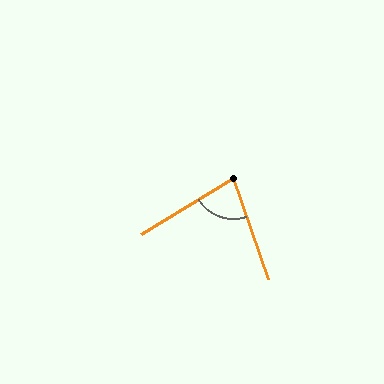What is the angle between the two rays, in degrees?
Approximately 78 degrees.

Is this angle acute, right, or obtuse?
It is acute.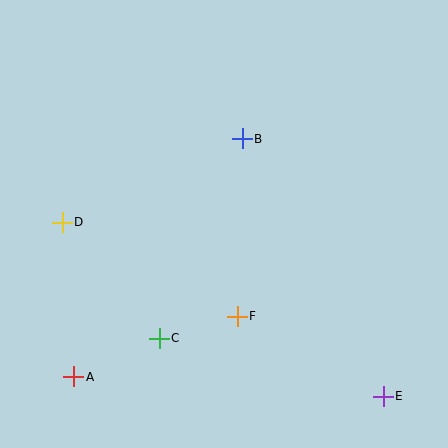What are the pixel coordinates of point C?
Point C is at (159, 338).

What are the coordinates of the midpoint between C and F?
The midpoint between C and F is at (198, 327).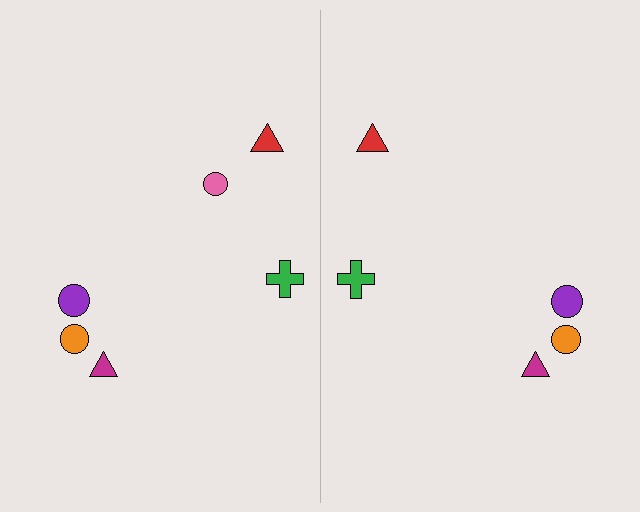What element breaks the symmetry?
A pink circle is missing from the right side.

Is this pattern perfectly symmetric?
No, the pattern is not perfectly symmetric. A pink circle is missing from the right side.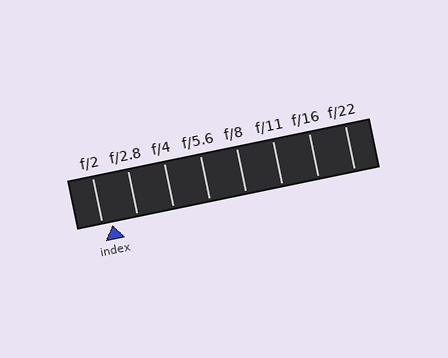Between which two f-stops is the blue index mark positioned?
The index mark is between f/2 and f/2.8.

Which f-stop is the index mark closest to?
The index mark is closest to f/2.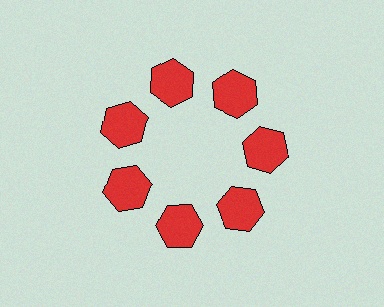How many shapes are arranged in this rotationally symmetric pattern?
There are 7 shapes, arranged in 7 groups of 1.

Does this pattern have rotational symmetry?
Yes, this pattern has 7-fold rotational symmetry. It looks the same after rotating 51 degrees around the center.